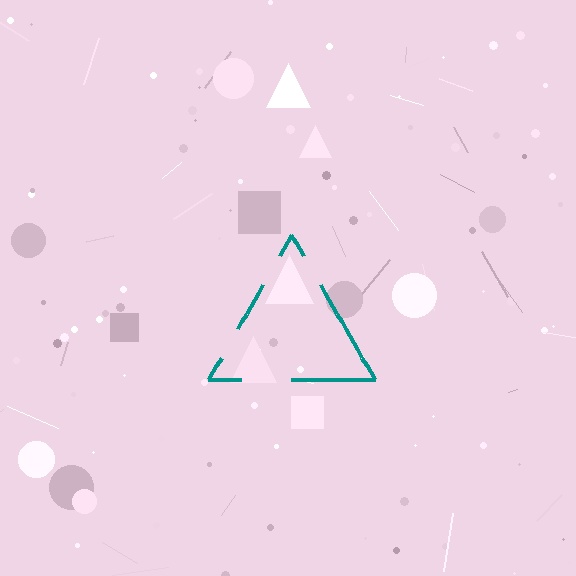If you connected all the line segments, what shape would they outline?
They would outline a triangle.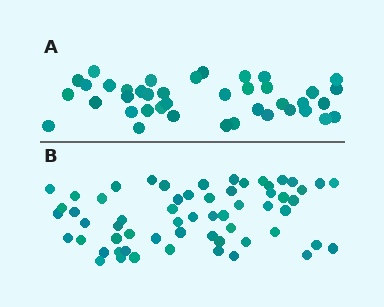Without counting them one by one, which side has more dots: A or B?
Region B (the bottom region) has more dots.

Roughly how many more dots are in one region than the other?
Region B has approximately 20 more dots than region A.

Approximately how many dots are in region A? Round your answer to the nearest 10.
About 40 dots.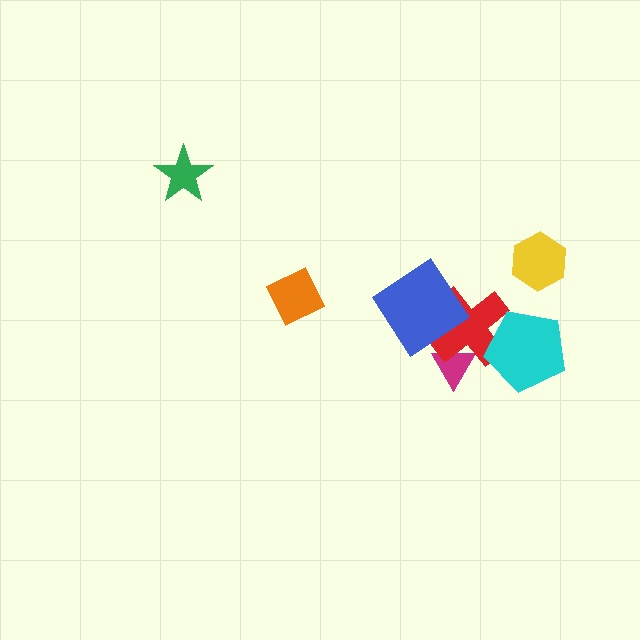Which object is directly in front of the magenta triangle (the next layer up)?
The red cross is directly in front of the magenta triangle.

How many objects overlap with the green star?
0 objects overlap with the green star.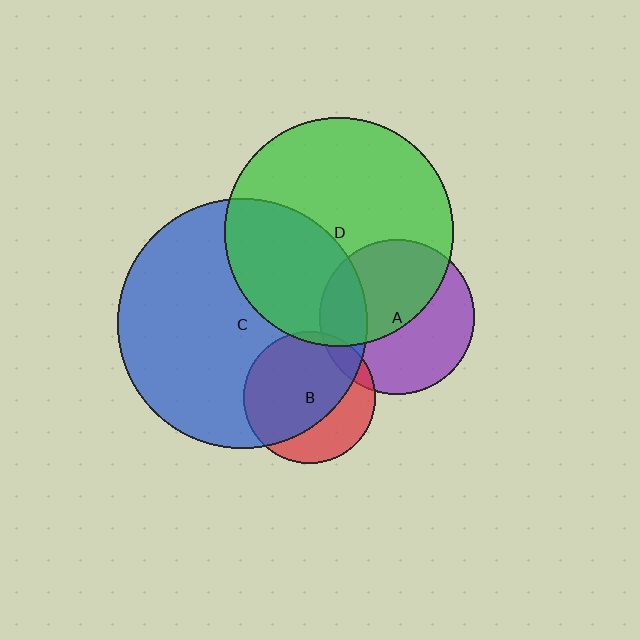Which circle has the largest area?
Circle C (blue).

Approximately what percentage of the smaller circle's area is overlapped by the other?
Approximately 10%.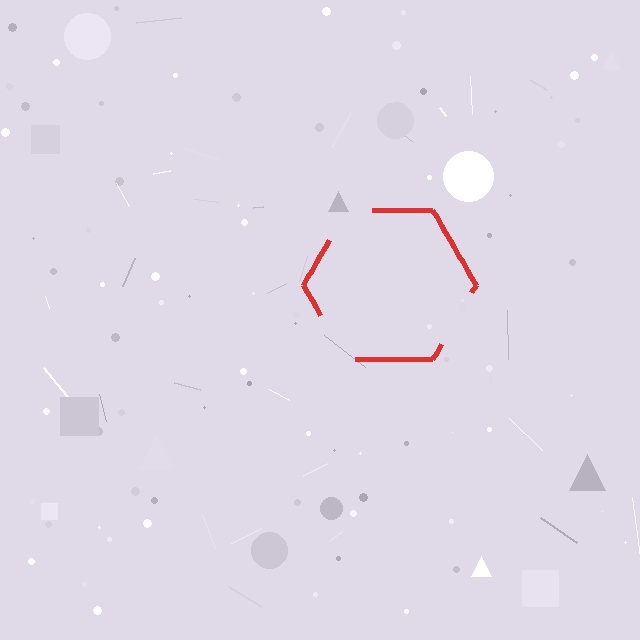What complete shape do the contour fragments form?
The contour fragments form a hexagon.